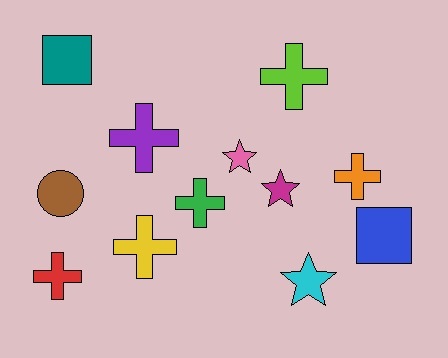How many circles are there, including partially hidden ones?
There is 1 circle.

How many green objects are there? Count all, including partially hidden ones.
There is 1 green object.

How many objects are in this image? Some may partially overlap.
There are 12 objects.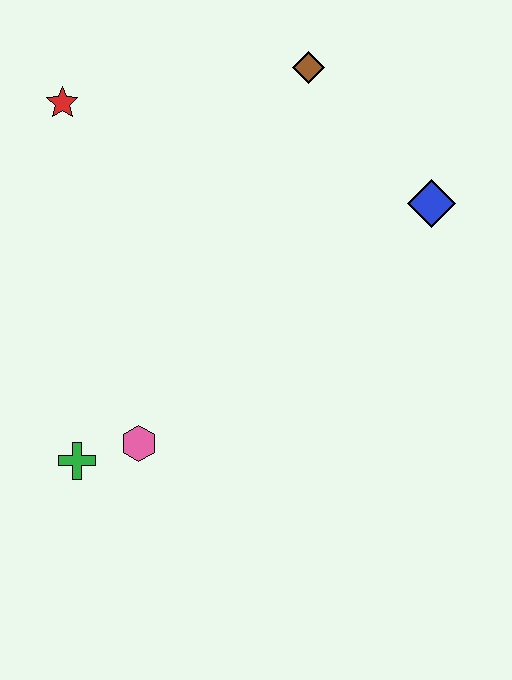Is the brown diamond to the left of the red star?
No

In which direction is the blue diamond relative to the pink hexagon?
The blue diamond is to the right of the pink hexagon.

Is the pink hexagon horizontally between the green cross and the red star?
No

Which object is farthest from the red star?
The blue diamond is farthest from the red star.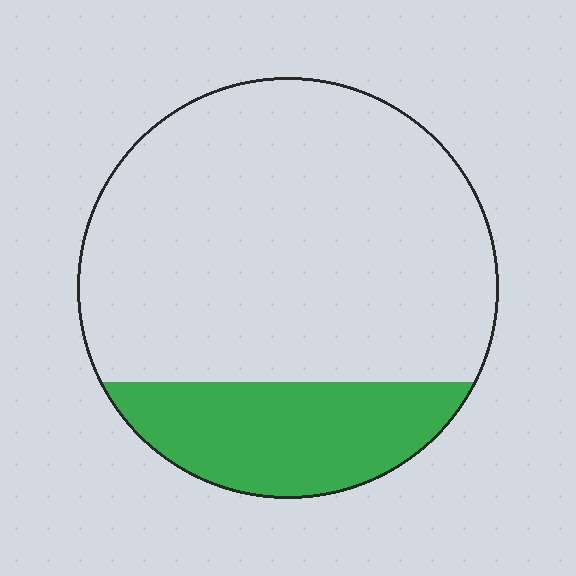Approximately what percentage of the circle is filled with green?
Approximately 25%.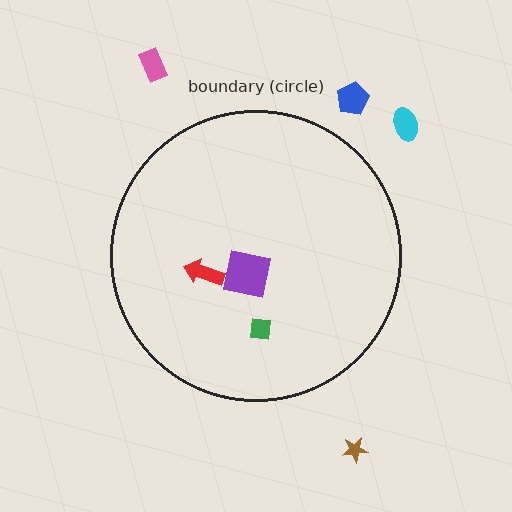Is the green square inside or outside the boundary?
Inside.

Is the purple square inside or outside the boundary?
Inside.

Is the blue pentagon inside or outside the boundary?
Outside.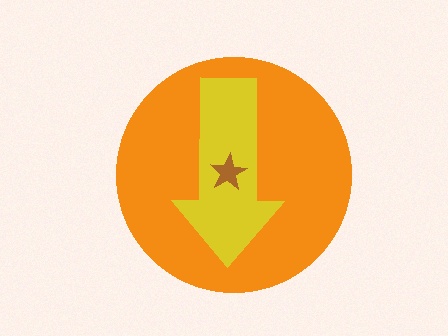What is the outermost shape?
The orange circle.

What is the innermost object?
The brown star.